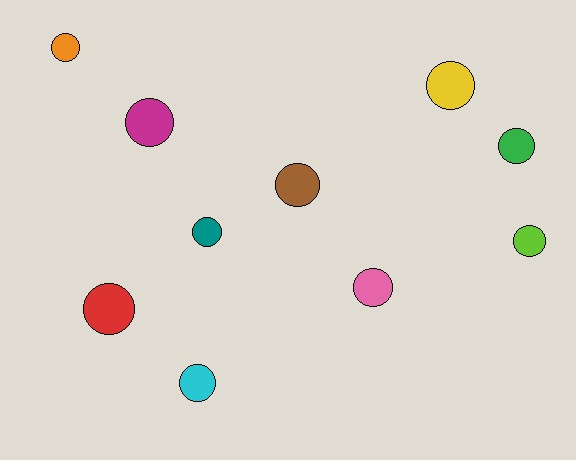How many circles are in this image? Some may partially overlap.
There are 10 circles.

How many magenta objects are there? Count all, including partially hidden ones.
There is 1 magenta object.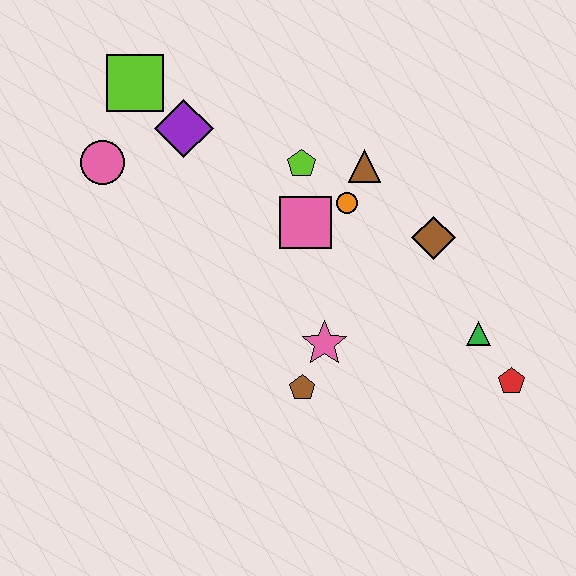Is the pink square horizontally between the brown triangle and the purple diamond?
Yes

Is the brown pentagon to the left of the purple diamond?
No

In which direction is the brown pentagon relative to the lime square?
The brown pentagon is below the lime square.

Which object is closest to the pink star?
The brown pentagon is closest to the pink star.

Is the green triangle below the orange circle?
Yes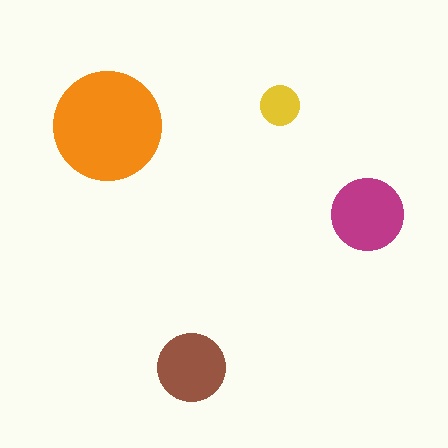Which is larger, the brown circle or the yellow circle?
The brown one.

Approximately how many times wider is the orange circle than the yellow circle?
About 2.5 times wider.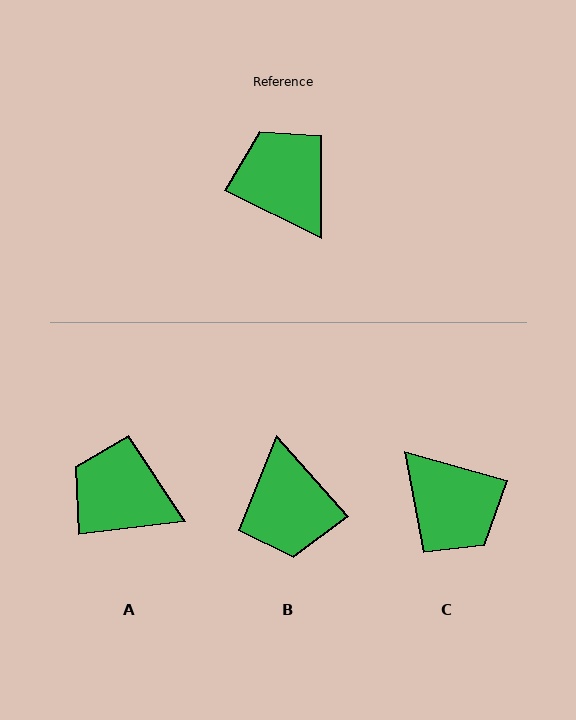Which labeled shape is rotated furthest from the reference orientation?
C, about 169 degrees away.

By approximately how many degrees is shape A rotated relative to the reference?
Approximately 34 degrees counter-clockwise.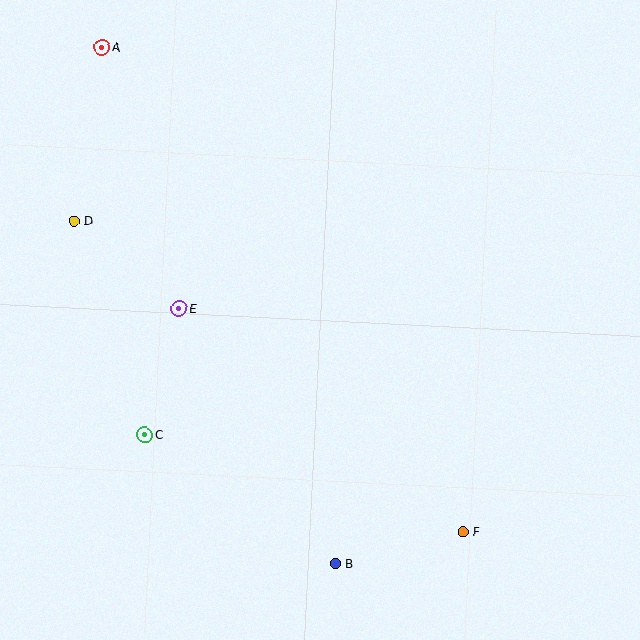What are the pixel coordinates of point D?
Point D is at (74, 221).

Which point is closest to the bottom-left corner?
Point C is closest to the bottom-left corner.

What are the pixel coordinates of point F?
Point F is at (463, 532).